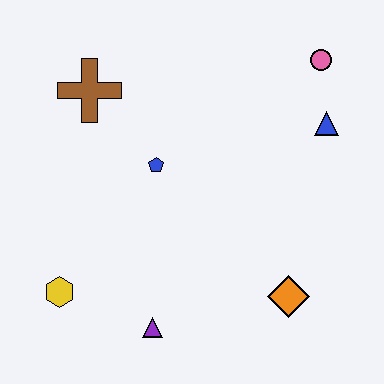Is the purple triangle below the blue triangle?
Yes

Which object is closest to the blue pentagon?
The brown cross is closest to the blue pentagon.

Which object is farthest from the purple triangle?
The pink circle is farthest from the purple triangle.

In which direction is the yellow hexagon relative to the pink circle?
The yellow hexagon is to the left of the pink circle.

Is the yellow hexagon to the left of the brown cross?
Yes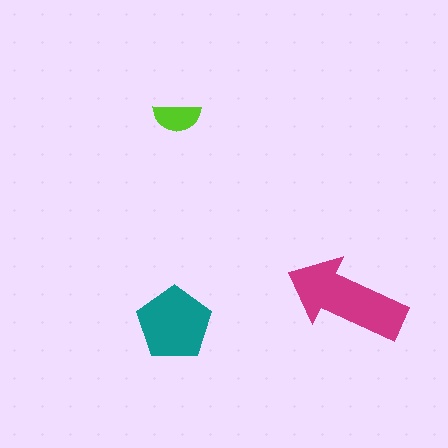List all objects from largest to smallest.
The magenta arrow, the teal pentagon, the lime semicircle.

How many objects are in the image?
There are 3 objects in the image.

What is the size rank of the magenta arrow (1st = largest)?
1st.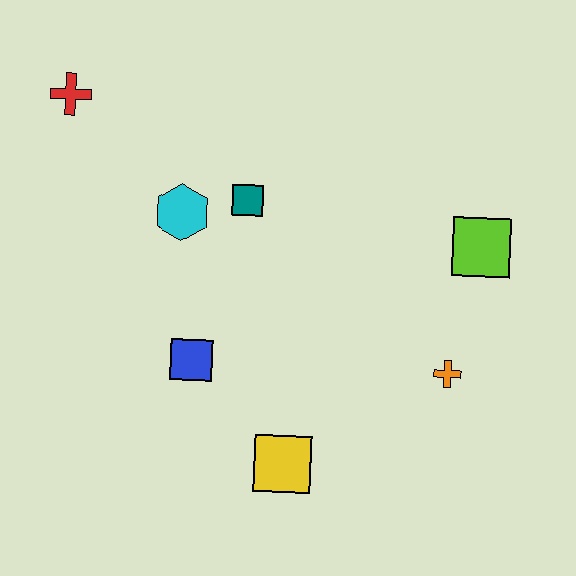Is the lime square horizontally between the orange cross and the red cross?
No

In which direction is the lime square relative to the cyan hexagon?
The lime square is to the right of the cyan hexagon.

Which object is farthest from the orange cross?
The red cross is farthest from the orange cross.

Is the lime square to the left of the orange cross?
No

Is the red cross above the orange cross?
Yes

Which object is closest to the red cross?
The cyan hexagon is closest to the red cross.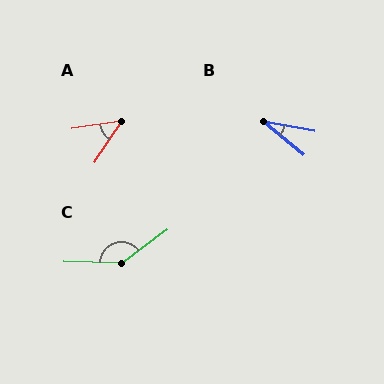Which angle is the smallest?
B, at approximately 29 degrees.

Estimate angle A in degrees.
Approximately 47 degrees.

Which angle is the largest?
C, at approximately 143 degrees.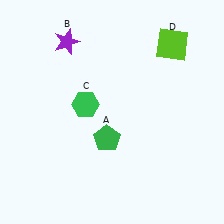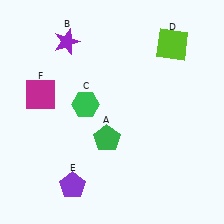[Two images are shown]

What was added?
A purple pentagon (E), a magenta square (F) were added in Image 2.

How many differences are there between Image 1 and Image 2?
There are 2 differences between the two images.